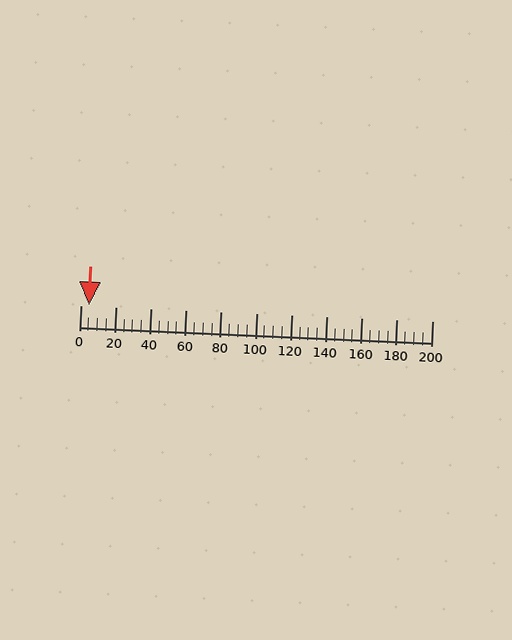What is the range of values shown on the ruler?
The ruler shows values from 0 to 200.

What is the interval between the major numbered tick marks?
The major tick marks are spaced 20 units apart.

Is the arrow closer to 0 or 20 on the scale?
The arrow is closer to 0.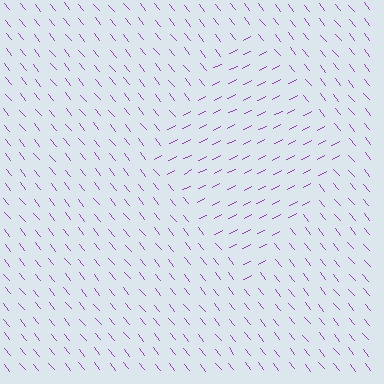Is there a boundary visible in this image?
Yes, there is a texture boundary formed by a change in line orientation.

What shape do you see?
I see a diamond.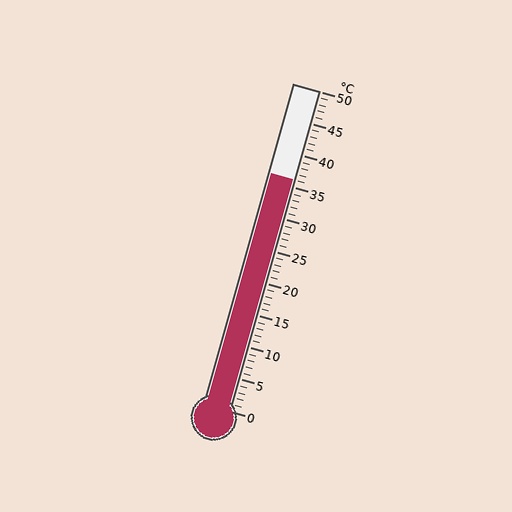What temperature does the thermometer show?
The thermometer shows approximately 36°C.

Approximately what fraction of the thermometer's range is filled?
The thermometer is filled to approximately 70% of its range.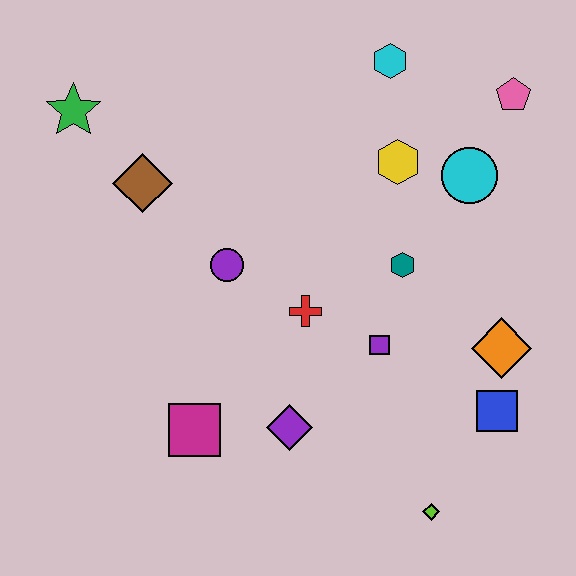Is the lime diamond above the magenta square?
No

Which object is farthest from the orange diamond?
The green star is farthest from the orange diamond.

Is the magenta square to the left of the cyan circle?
Yes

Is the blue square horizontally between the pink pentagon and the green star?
Yes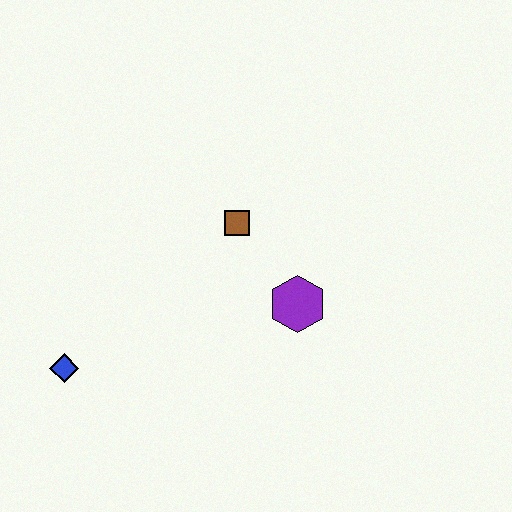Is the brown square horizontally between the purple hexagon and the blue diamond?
Yes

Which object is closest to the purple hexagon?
The brown square is closest to the purple hexagon.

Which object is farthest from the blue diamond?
The purple hexagon is farthest from the blue diamond.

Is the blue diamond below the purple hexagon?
Yes